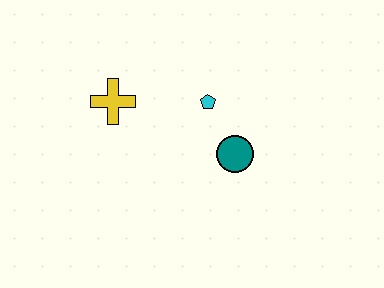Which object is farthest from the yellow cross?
The teal circle is farthest from the yellow cross.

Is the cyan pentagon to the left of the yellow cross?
No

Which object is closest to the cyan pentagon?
The teal circle is closest to the cyan pentagon.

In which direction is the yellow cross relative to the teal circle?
The yellow cross is to the left of the teal circle.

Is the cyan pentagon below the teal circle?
No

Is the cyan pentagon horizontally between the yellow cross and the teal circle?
Yes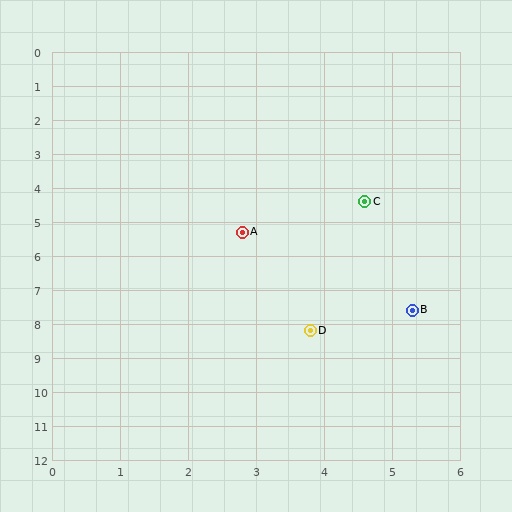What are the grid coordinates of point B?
Point B is at approximately (5.3, 7.6).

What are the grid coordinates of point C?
Point C is at approximately (4.6, 4.4).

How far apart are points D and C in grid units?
Points D and C are about 3.9 grid units apart.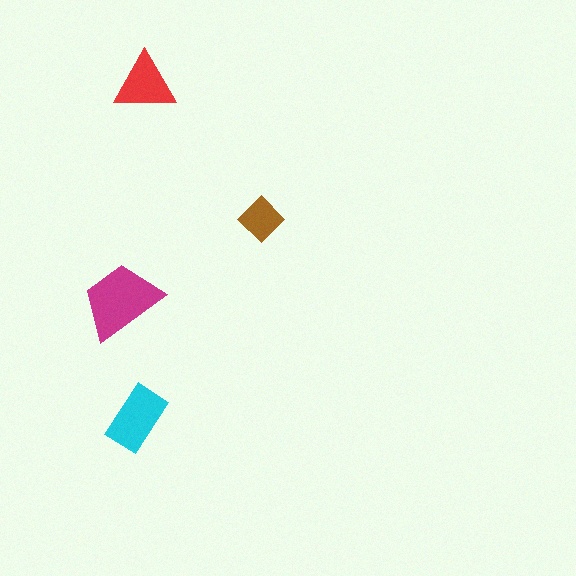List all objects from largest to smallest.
The magenta trapezoid, the cyan rectangle, the red triangle, the brown diamond.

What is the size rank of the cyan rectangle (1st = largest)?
2nd.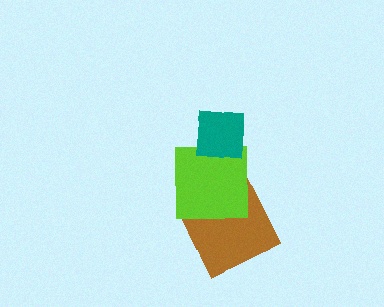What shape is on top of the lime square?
The teal square is on top of the lime square.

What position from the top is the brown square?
The brown square is 3rd from the top.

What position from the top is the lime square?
The lime square is 2nd from the top.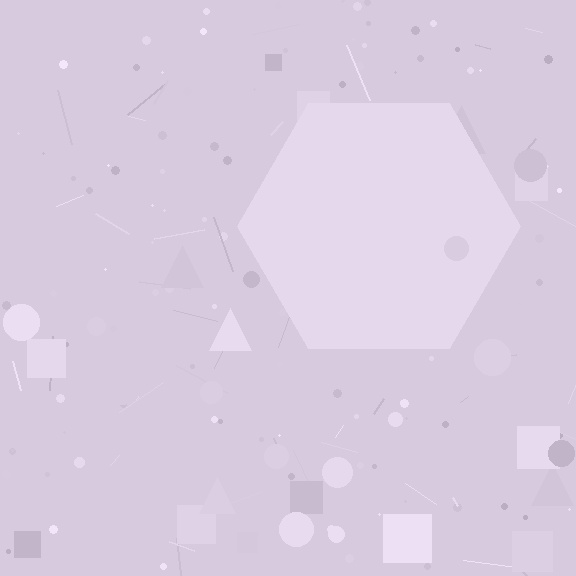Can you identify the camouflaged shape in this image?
The camouflaged shape is a hexagon.